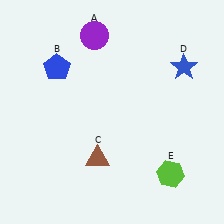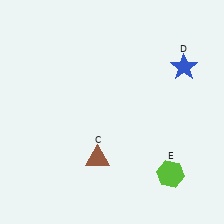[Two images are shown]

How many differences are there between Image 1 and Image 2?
There are 2 differences between the two images.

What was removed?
The blue pentagon (B), the purple circle (A) were removed in Image 2.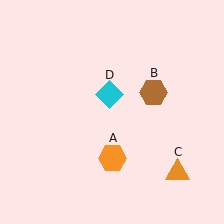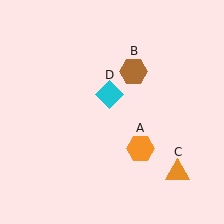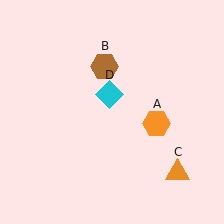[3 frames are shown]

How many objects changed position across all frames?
2 objects changed position: orange hexagon (object A), brown hexagon (object B).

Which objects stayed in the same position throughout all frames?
Orange triangle (object C) and cyan diamond (object D) remained stationary.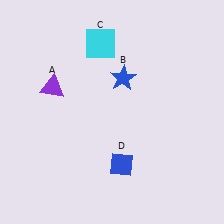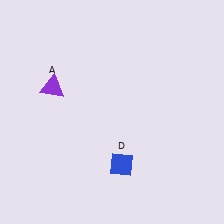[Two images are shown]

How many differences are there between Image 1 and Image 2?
There are 2 differences between the two images.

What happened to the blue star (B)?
The blue star (B) was removed in Image 2. It was in the top-right area of Image 1.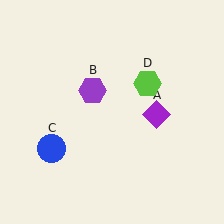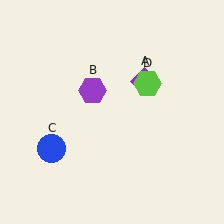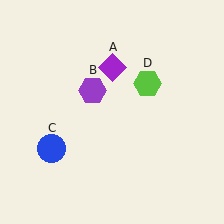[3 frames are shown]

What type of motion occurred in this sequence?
The purple diamond (object A) rotated counterclockwise around the center of the scene.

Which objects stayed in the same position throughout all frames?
Purple hexagon (object B) and blue circle (object C) and lime hexagon (object D) remained stationary.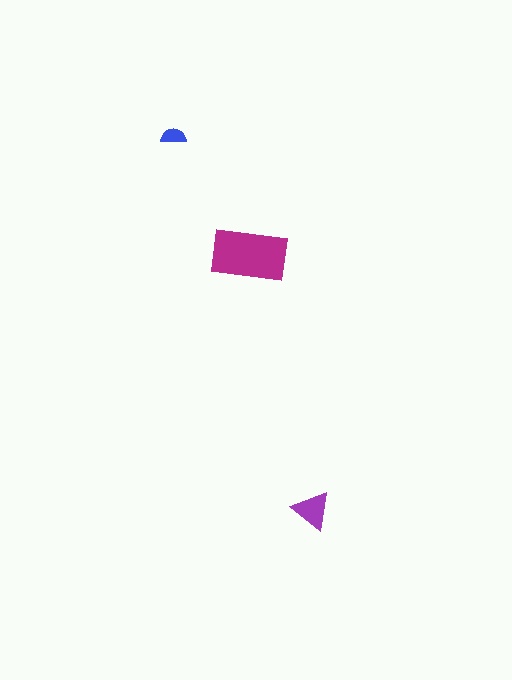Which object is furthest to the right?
The purple triangle is rightmost.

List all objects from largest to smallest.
The magenta rectangle, the purple triangle, the blue semicircle.